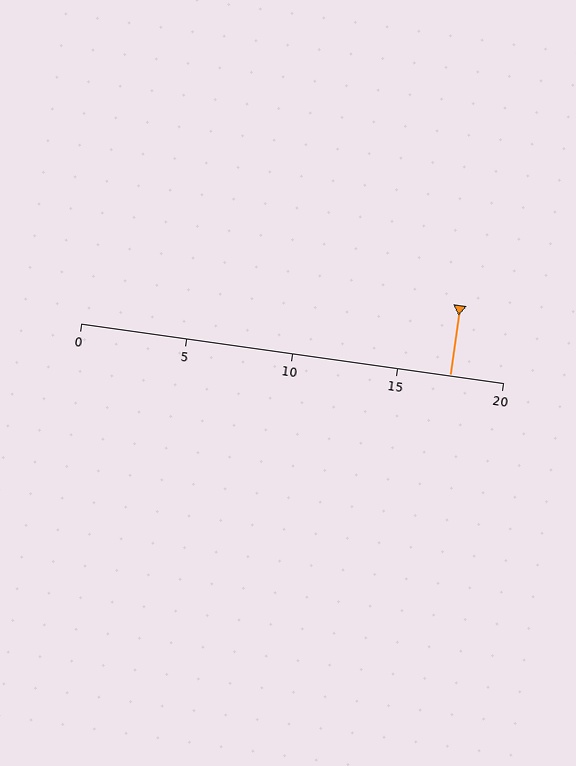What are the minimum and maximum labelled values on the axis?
The axis runs from 0 to 20.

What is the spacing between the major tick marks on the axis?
The major ticks are spaced 5 apart.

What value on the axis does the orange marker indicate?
The marker indicates approximately 17.5.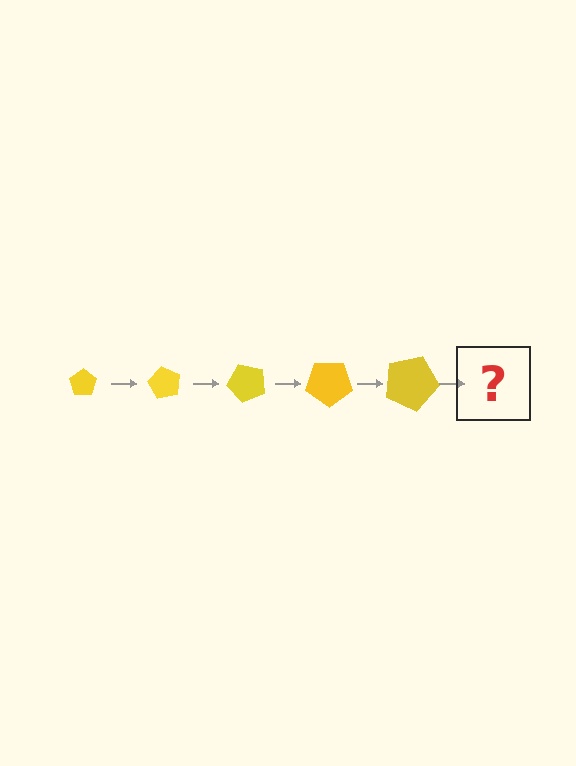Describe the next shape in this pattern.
It should be a pentagon, larger than the previous one and rotated 300 degrees from the start.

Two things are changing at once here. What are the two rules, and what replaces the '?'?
The two rules are that the pentagon grows larger each step and it rotates 60 degrees each step. The '?' should be a pentagon, larger than the previous one and rotated 300 degrees from the start.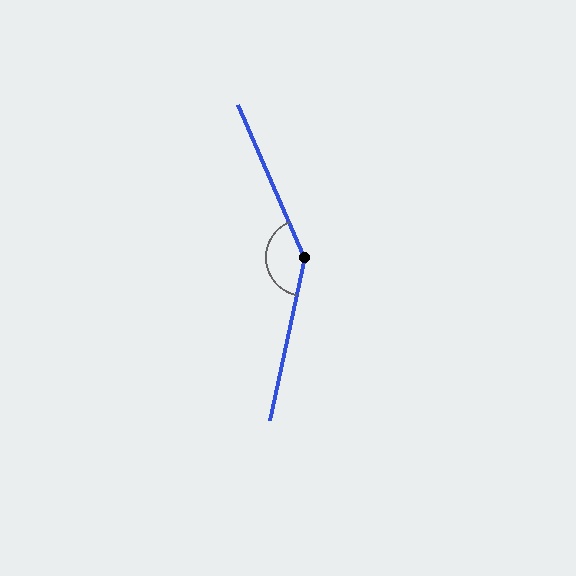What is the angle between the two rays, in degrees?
Approximately 144 degrees.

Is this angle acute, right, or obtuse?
It is obtuse.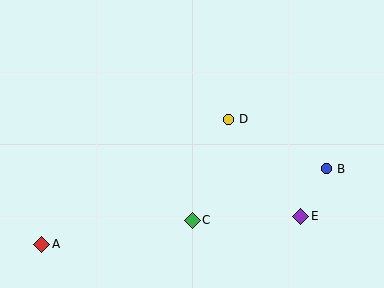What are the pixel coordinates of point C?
Point C is at (192, 220).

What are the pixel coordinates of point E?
Point E is at (301, 216).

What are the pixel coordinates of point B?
Point B is at (327, 169).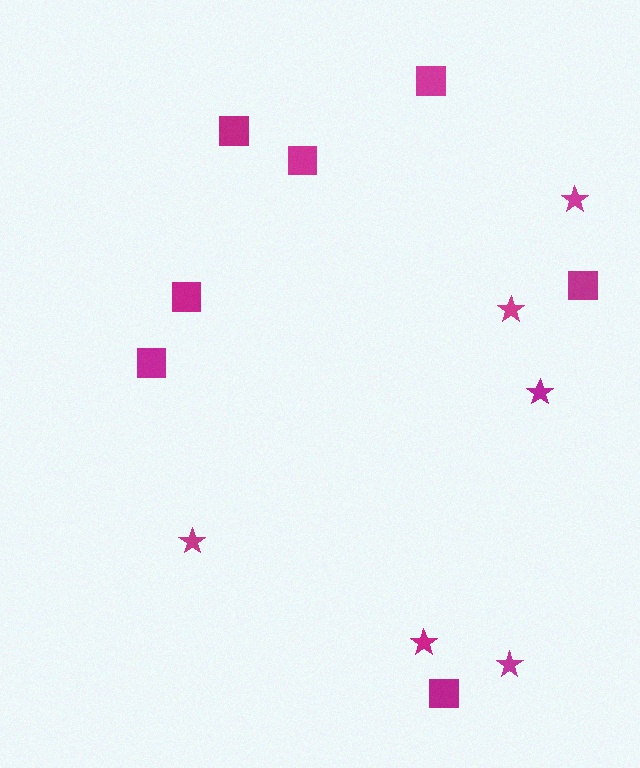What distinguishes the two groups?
There are 2 groups: one group of squares (7) and one group of stars (6).